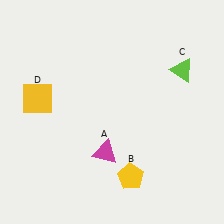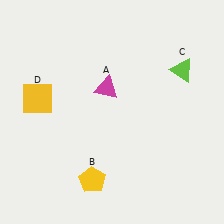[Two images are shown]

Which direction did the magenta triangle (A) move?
The magenta triangle (A) moved up.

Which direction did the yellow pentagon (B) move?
The yellow pentagon (B) moved left.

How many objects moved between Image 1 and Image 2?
2 objects moved between the two images.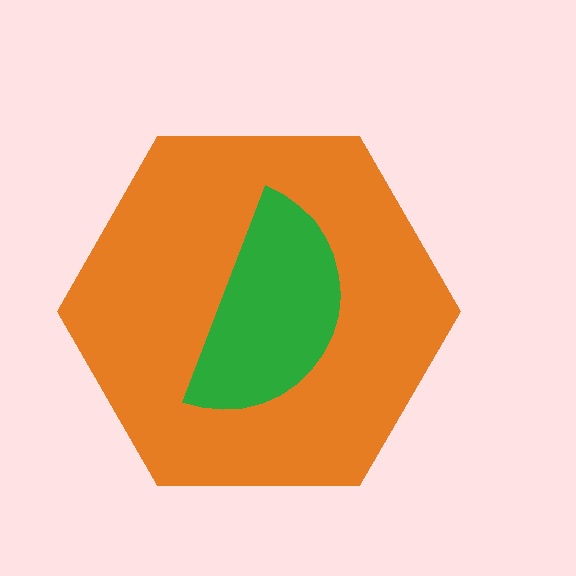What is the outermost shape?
The orange hexagon.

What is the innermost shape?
The green semicircle.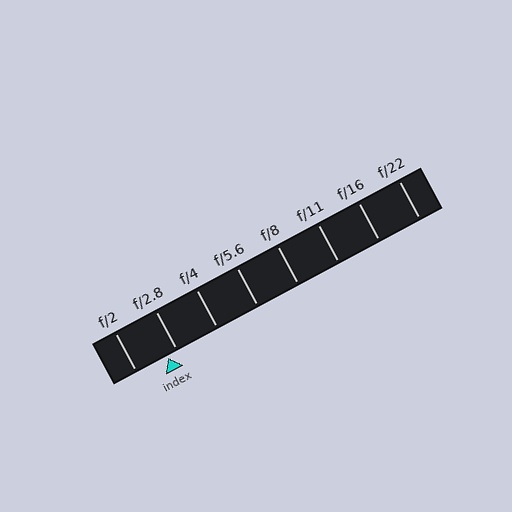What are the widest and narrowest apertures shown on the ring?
The widest aperture shown is f/2 and the narrowest is f/22.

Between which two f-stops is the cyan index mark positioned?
The index mark is between f/2 and f/2.8.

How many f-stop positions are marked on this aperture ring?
There are 8 f-stop positions marked.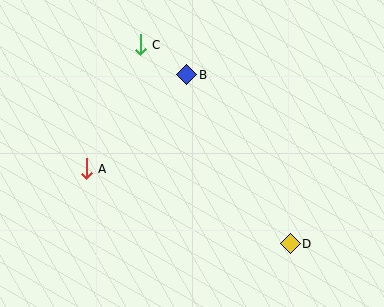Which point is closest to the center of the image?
Point B at (187, 75) is closest to the center.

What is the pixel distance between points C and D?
The distance between C and D is 249 pixels.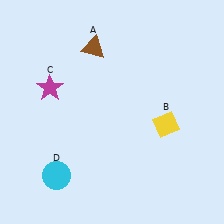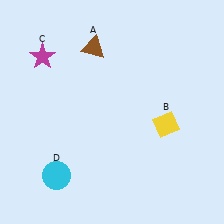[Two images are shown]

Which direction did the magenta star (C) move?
The magenta star (C) moved up.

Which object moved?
The magenta star (C) moved up.